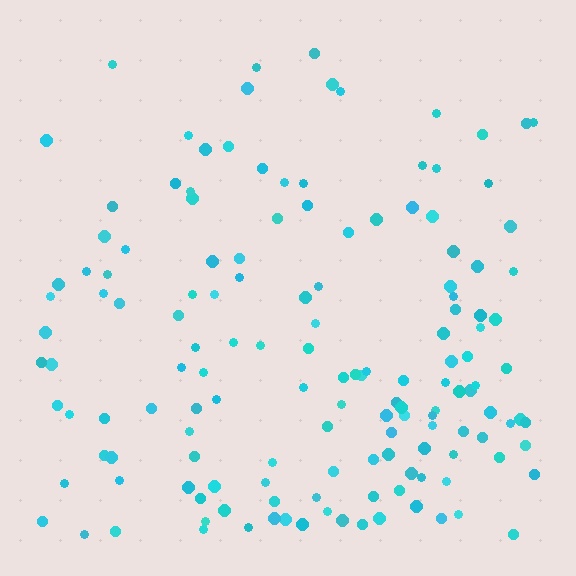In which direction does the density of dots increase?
From top to bottom, with the bottom side densest.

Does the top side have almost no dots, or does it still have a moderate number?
Still a moderate number, just noticeably fewer than the bottom.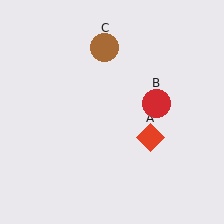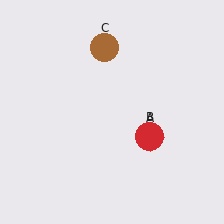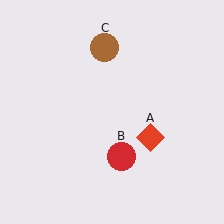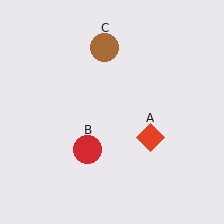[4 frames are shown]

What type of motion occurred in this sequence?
The red circle (object B) rotated clockwise around the center of the scene.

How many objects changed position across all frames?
1 object changed position: red circle (object B).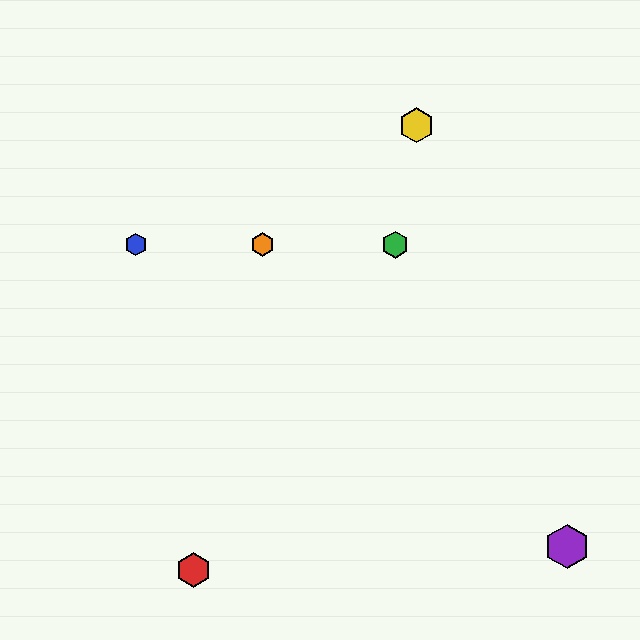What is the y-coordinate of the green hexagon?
The green hexagon is at y≈245.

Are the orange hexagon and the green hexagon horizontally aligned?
Yes, both are at y≈245.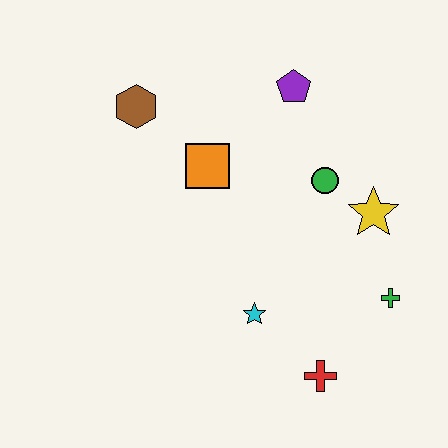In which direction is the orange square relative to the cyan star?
The orange square is above the cyan star.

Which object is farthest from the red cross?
The brown hexagon is farthest from the red cross.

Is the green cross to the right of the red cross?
Yes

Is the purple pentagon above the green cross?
Yes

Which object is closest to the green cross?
The yellow star is closest to the green cross.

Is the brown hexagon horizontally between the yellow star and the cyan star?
No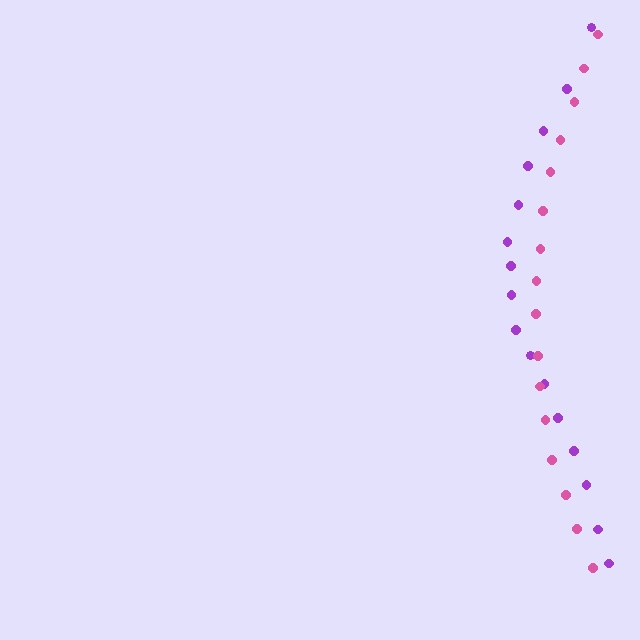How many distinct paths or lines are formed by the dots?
There are 2 distinct paths.